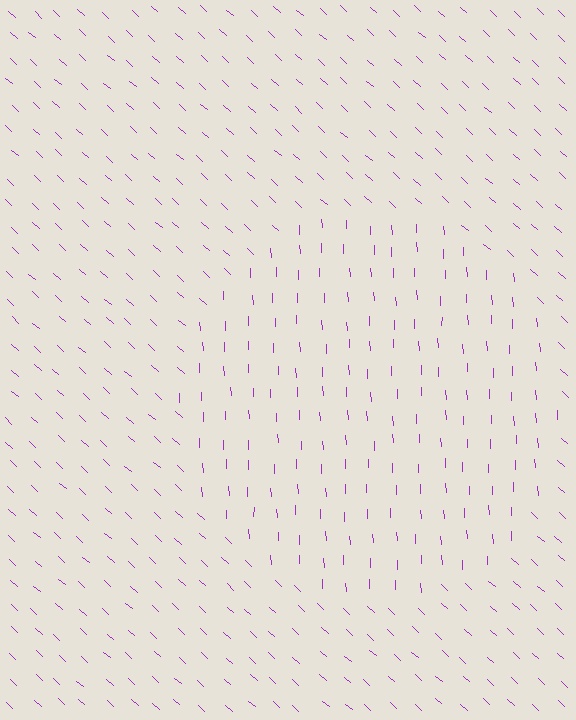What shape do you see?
I see a circle.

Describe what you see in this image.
The image is filled with small purple line segments. A circle region in the image has lines oriented differently from the surrounding lines, creating a visible texture boundary.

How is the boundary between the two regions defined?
The boundary is defined purely by a change in line orientation (approximately 45 degrees difference). All lines are the same color and thickness.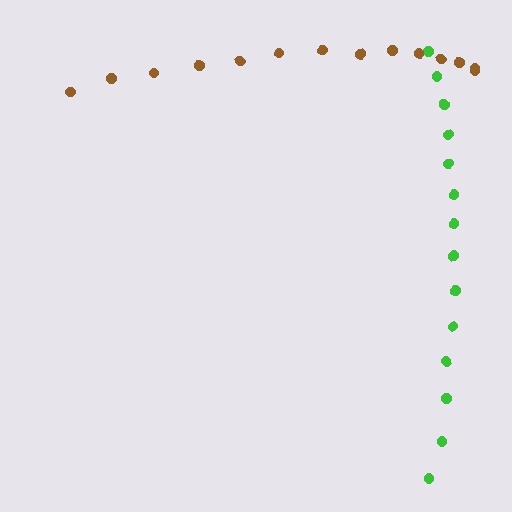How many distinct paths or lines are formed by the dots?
There are 2 distinct paths.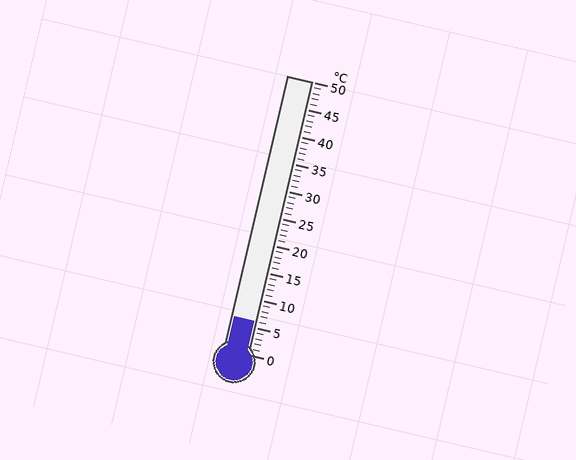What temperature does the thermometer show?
The thermometer shows approximately 6°C.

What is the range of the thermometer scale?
The thermometer scale ranges from 0°C to 50°C.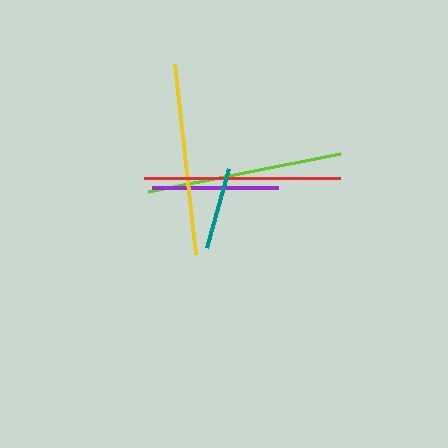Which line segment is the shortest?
The teal line is the shortest at approximately 82 pixels.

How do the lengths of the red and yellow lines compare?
The red and yellow lines are approximately the same length.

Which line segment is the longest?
The lime line is the longest at approximately 196 pixels.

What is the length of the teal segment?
The teal segment is approximately 82 pixels long.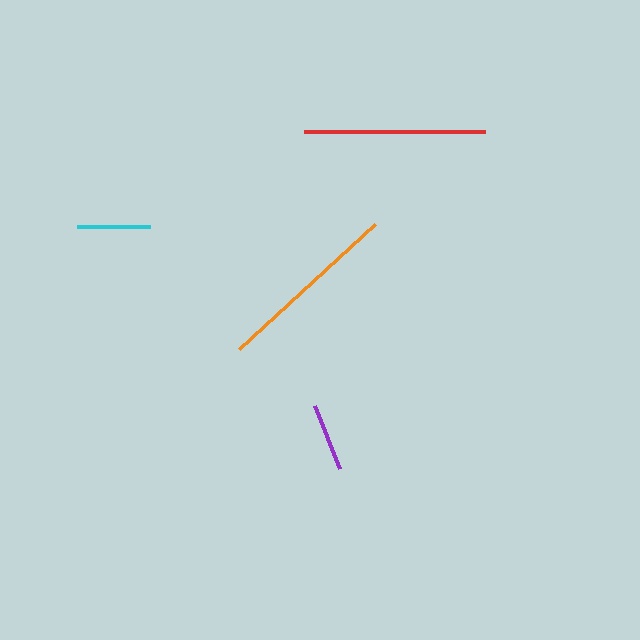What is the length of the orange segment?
The orange segment is approximately 184 pixels long.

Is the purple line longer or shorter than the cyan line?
The cyan line is longer than the purple line.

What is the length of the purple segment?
The purple segment is approximately 68 pixels long.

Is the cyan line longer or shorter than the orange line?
The orange line is longer than the cyan line.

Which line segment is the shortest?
The purple line is the shortest at approximately 68 pixels.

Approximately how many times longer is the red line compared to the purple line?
The red line is approximately 2.7 times the length of the purple line.